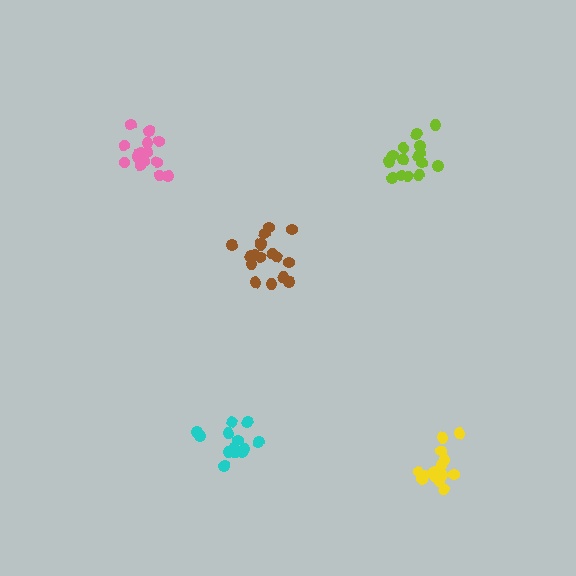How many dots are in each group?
Group 1: 16 dots, Group 2: 15 dots, Group 3: 15 dots, Group 4: 17 dots, Group 5: 15 dots (78 total).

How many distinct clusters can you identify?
There are 5 distinct clusters.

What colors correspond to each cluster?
The clusters are colored: pink, cyan, yellow, brown, lime.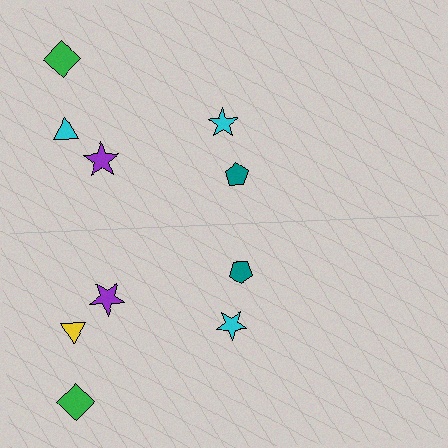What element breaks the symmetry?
The yellow triangle on the bottom side breaks the symmetry — its mirror counterpart is cyan.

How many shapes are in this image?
There are 10 shapes in this image.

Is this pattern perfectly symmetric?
No, the pattern is not perfectly symmetric. The yellow triangle on the bottom side breaks the symmetry — its mirror counterpart is cyan.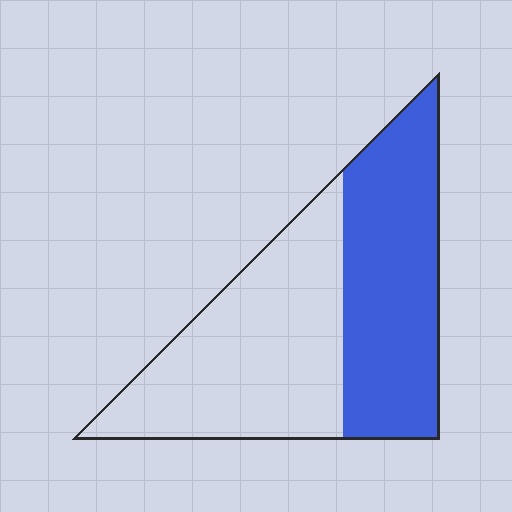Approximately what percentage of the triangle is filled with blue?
Approximately 45%.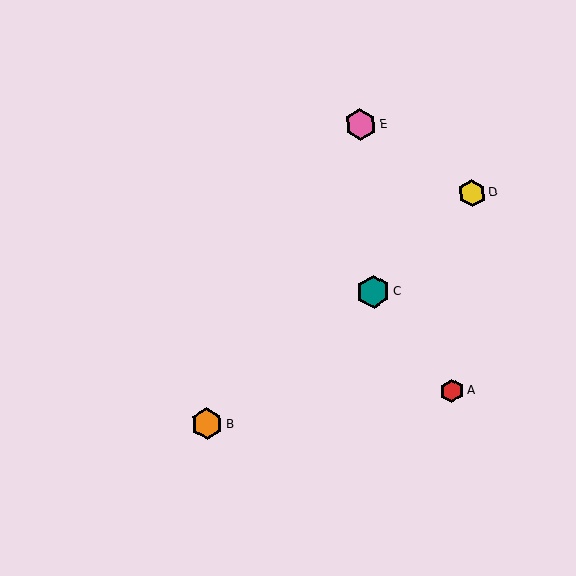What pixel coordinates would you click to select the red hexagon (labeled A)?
Click at (452, 391) to select the red hexagon A.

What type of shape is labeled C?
Shape C is a teal hexagon.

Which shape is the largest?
The teal hexagon (labeled C) is the largest.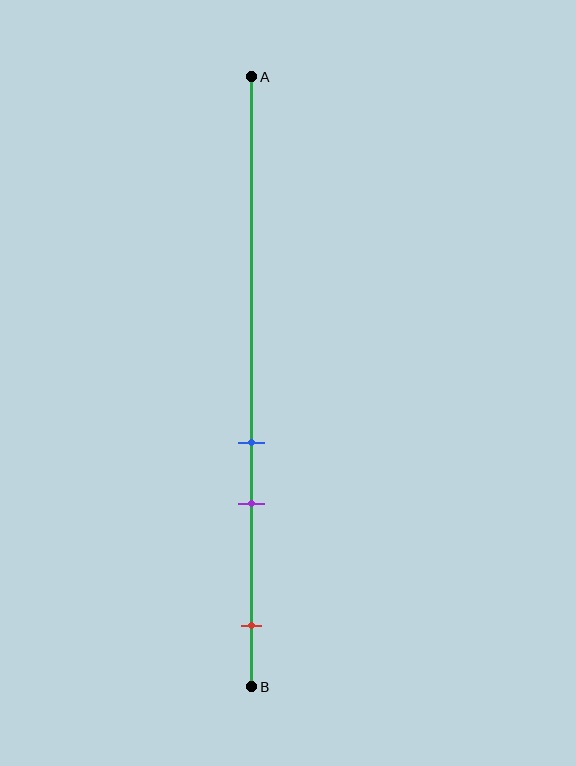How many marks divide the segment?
There are 3 marks dividing the segment.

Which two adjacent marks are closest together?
The blue and purple marks are the closest adjacent pair.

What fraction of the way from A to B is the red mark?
The red mark is approximately 90% (0.9) of the way from A to B.